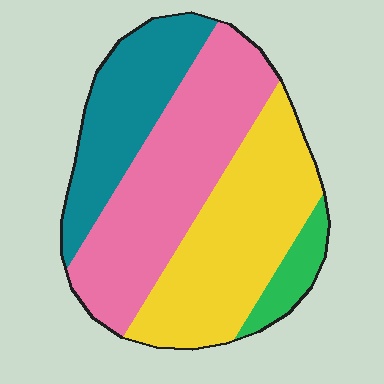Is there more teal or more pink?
Pink.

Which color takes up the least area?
Green, at roughly 5%.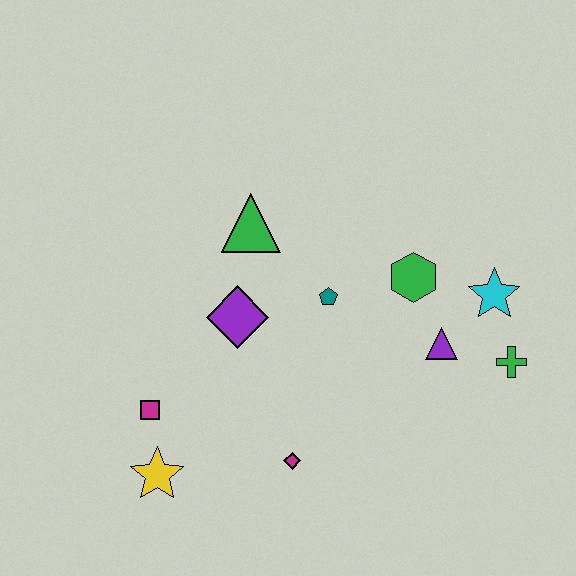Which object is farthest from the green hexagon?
The yellow star is farthest from the green hexagon.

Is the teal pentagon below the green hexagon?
Yes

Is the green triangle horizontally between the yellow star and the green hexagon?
Yes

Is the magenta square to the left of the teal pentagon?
Yes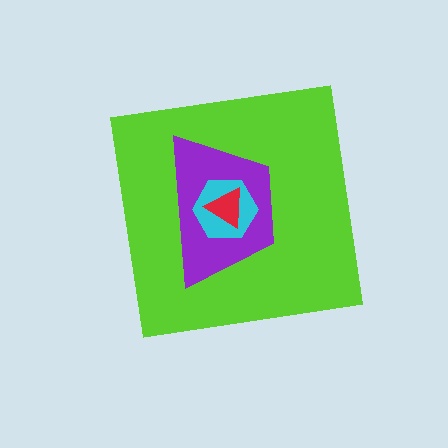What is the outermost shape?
The lime square.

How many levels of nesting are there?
4.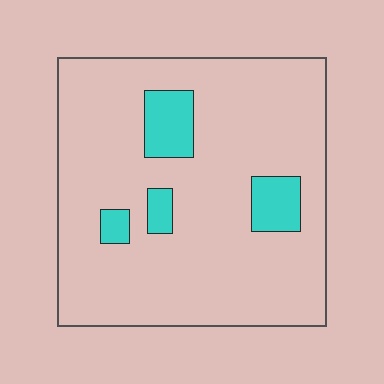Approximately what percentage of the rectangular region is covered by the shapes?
Approximately 10%.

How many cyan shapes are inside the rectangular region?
4.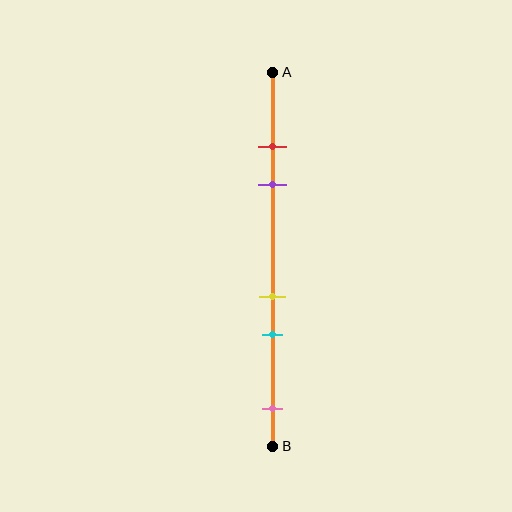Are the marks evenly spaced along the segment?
No, the marks are not evenly spaced.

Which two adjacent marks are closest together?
The red and purple marks are the closest adjacent pair.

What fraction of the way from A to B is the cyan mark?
The cyan mark is approximately 70% (0.7) of the way from A to B.